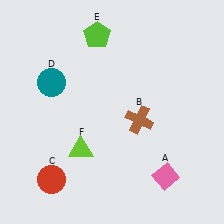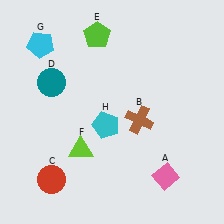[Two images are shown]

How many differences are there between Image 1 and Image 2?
There are 2 differences between the two images.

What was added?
A cyan pentagon (G), a cyan pentagon (H) were added in Image 2.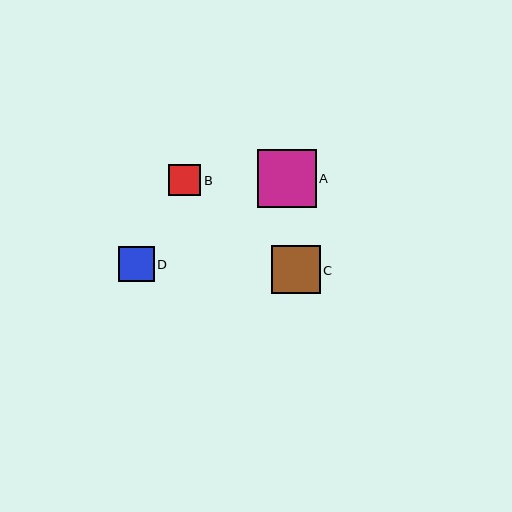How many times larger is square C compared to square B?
Square C is approximately 1.5 times the size of square B.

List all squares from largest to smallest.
From largest to smallest: A, C, D, B.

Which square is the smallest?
Square B is the smallest with a size of approximately 32 pixels.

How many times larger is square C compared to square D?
Square C is approximately 1.4 times the size of square D.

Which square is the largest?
Square A is the largest with a size of approximately 59 pixels.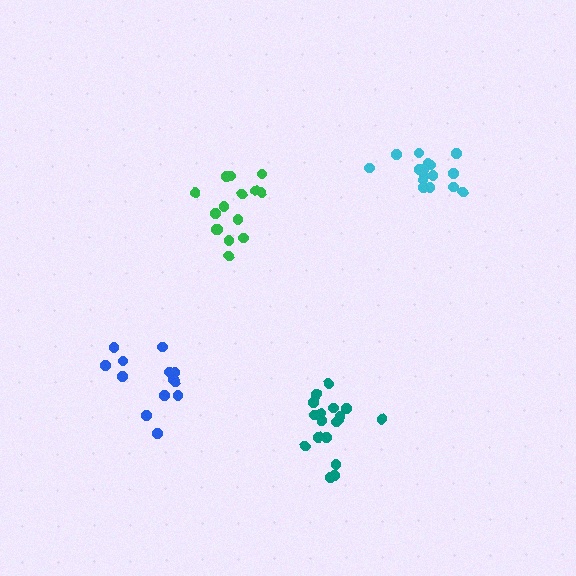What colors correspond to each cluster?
The clusters are colored: teal, green, blue, cyan.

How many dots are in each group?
Group 1: 18 dots, Group 2: 15 dots, Group 3: 13 dots, Group 4: 16 dots (62 total).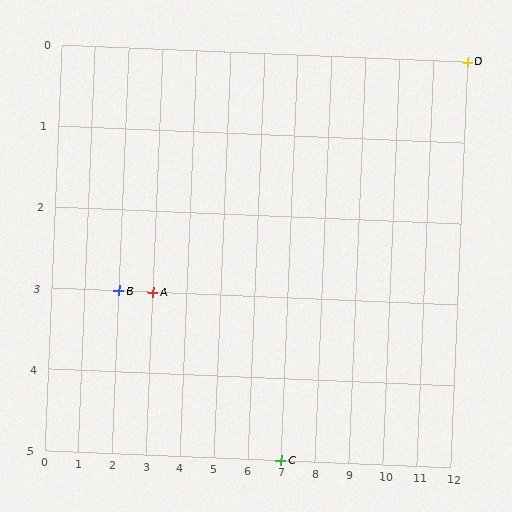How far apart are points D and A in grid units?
Points D and A are 9 columns and 3 rows apart (about 9.5 grid units diagonally).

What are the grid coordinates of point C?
Point C is at grid coordinates (7, 5).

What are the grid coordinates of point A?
Point A is at grid coordinates (3, 3).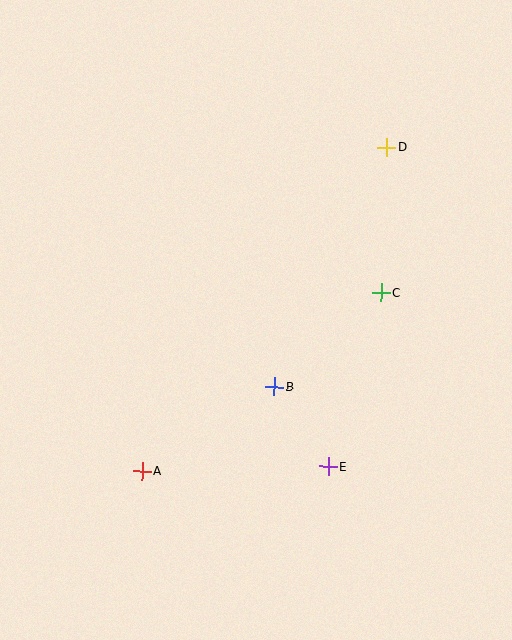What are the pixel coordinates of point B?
Point B is at (274, 386).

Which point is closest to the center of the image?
Point B at (274, 386) is closest to the center.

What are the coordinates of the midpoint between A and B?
The midpoint between A and B is at (208, 429).